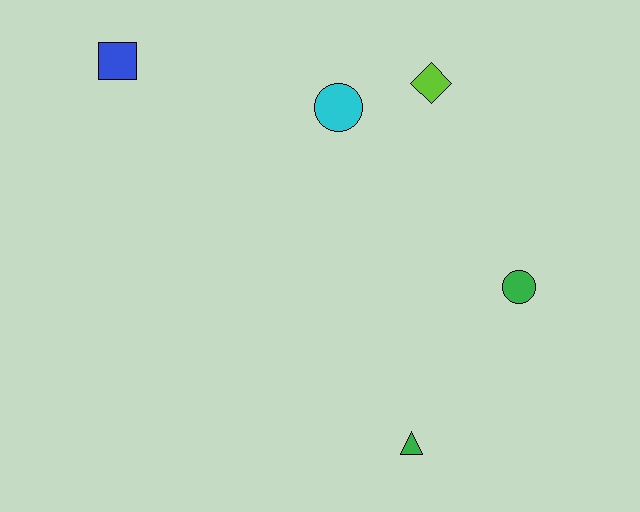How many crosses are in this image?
There are no crosses.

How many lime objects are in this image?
There is 1 lime object.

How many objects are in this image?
There are 5 objects.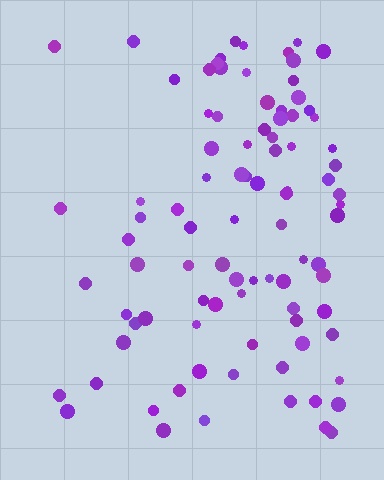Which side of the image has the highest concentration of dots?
The right.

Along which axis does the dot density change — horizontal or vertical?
Horizontal.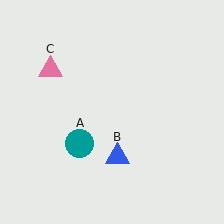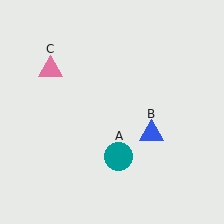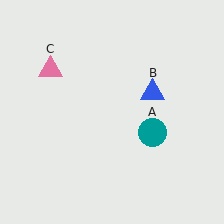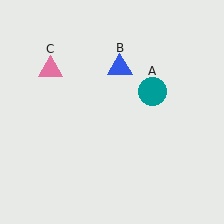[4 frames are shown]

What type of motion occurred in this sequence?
The teal circle (object A), blue triangle (object B) rotated counterclockwise around the center of the scene.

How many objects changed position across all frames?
2 objects changed position: teal circle (object A), blue triangle (object B).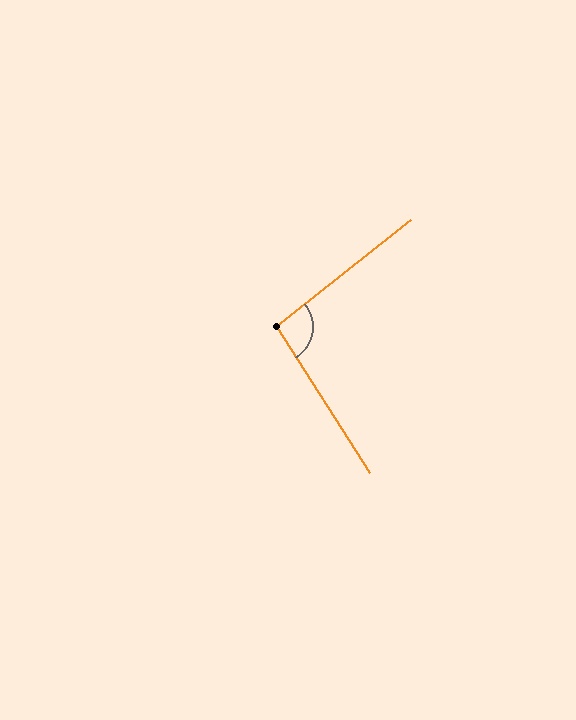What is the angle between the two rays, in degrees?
Approximately 96 degrees.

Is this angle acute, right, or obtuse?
It is obtuse.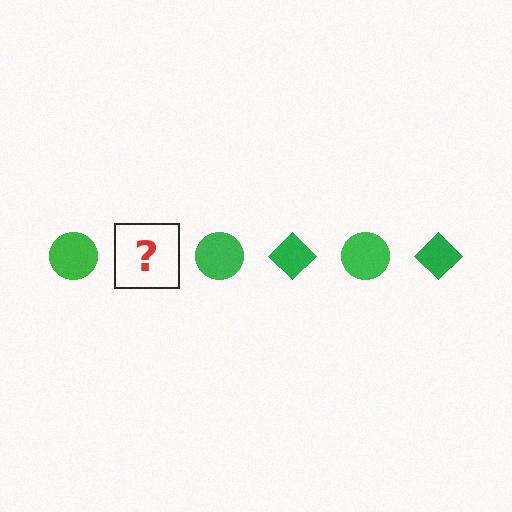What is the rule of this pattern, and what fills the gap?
The rule is that the pattern cycles through circle, diamond shapes in green. The gap should be filled with a green diamond.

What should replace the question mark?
The question mark should be replaced with a green diamond.